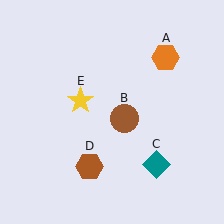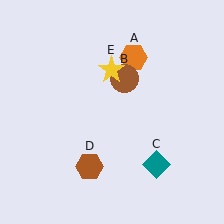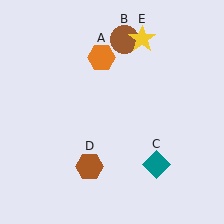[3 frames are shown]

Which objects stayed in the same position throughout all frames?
Teal diamond (object C) and brown hexagon (object D) remained stationary.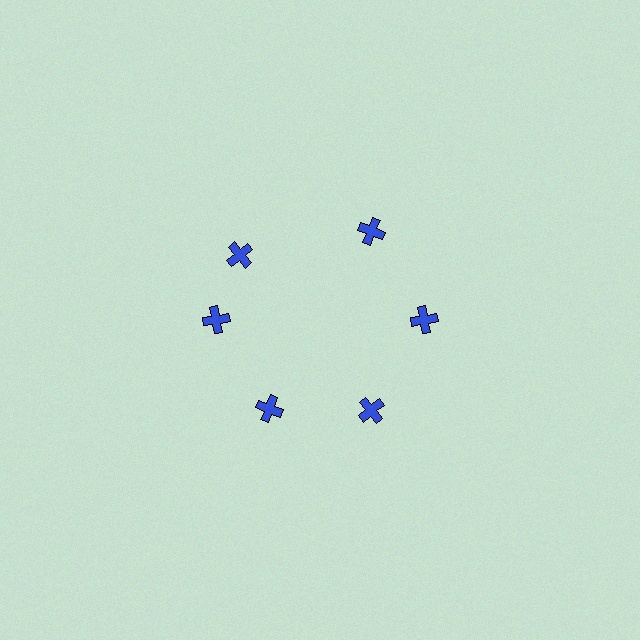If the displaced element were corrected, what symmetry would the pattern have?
It would have 6-fold rotational symmetry — the pattern would map onto itself every 60 degrees.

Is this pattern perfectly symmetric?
No. The 6 blue crosses are arranged in a ring, but one element near the 11 o'clock position is rotated out of alignment along the ring, breaking the 6-fold rotational symmetry.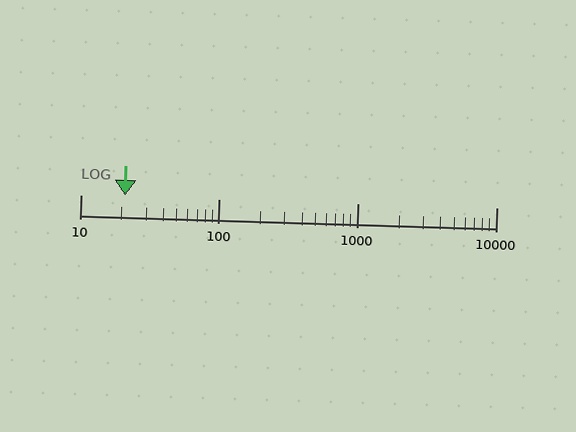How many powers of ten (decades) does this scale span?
The scale spans 3 decades, from 10 to 10000.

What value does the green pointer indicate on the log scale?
The pointer indicates approximately 21.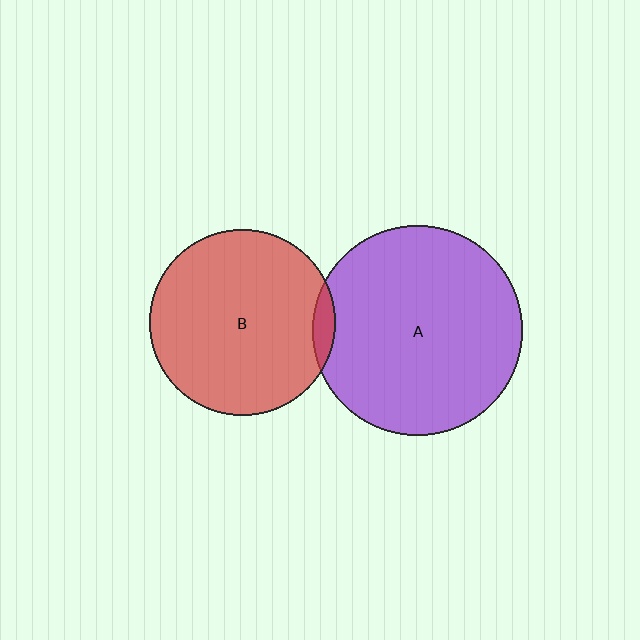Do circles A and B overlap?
Yes.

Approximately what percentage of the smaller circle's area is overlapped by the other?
Approximately 5%.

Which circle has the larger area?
Circle A (purple).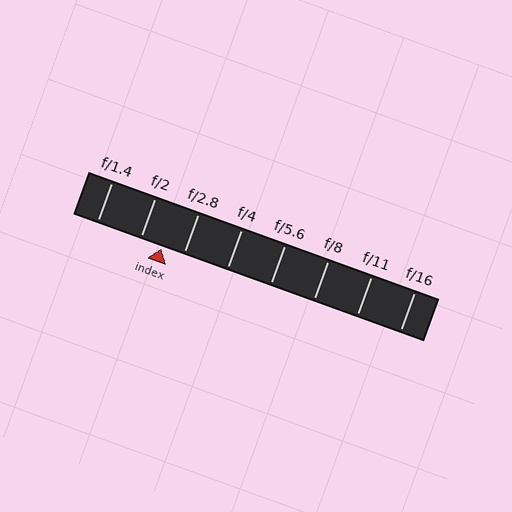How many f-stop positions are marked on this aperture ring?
There are 8 f-stop positions marked.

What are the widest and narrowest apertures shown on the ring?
The widest aperture shown is f/1.4 and the narrowest is f/16.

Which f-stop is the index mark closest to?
The index mark is closest to f/2.8.